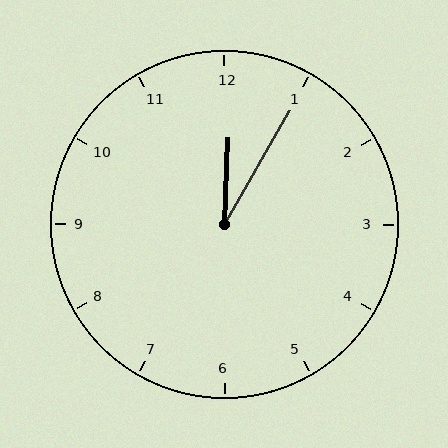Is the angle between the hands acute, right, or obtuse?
It is acute.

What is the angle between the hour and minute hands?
Approximately 28 degrees.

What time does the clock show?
12:05.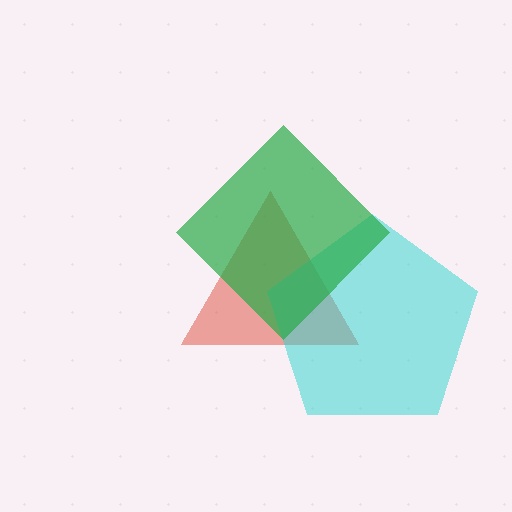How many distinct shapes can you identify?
There are 3 distinct shapes: a red triangle, a cyan pentagon, a green diamond.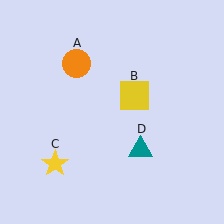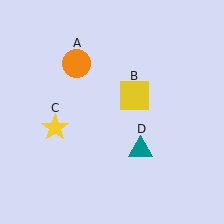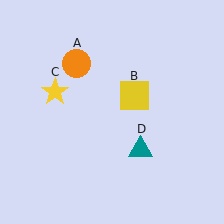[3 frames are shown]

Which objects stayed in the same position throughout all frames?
Orange circle (object A) and yellow square (object B) and teal triangle (object D) remained stationary.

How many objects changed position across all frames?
1 object changed position: yellow star (object C).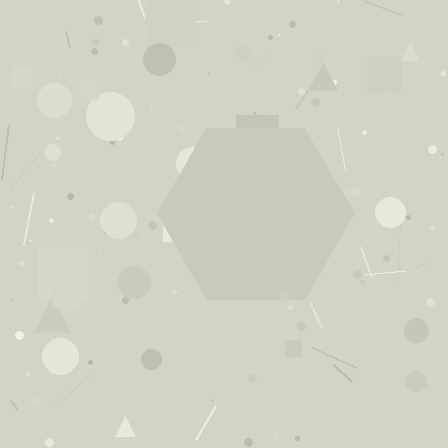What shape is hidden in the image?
A hexagon is hidden in the image.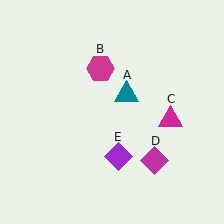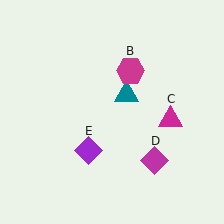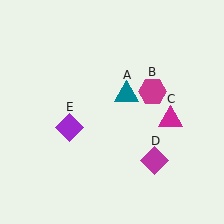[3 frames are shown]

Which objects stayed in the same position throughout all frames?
Teal triangle (object A) and magenta triangle (object C) and magenta diamond (object D) remained stationary.